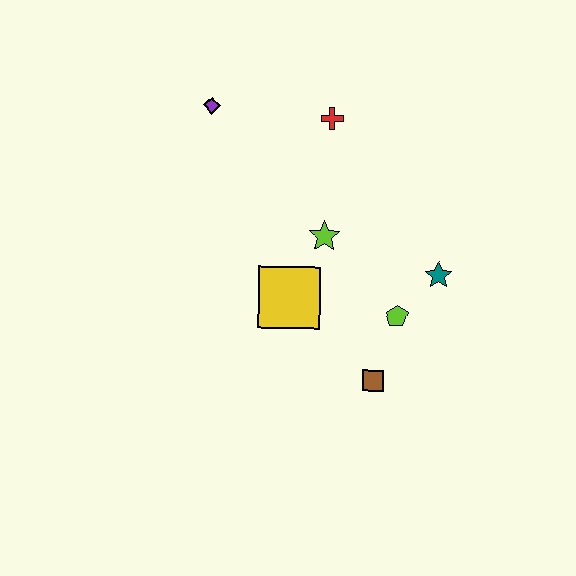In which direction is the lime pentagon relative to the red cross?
The lime pentagon is below the red cross.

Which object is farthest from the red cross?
The brown square is farthest from the red cross.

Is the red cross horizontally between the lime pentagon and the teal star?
No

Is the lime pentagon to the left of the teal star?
Yes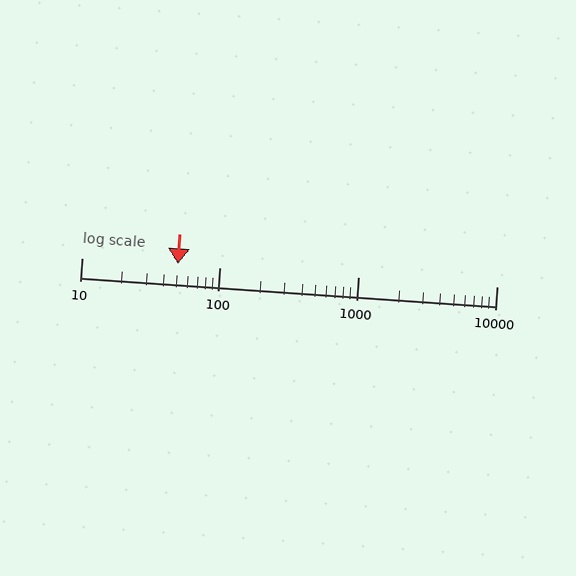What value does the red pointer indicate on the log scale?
The pointer indicates approximately 50.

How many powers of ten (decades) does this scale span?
The scale spans 3 decades, from 10 to 10000.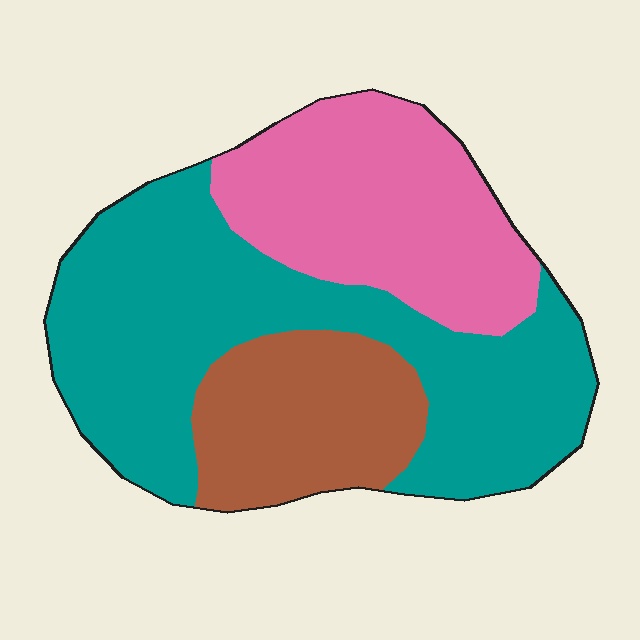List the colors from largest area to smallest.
From largest to smallest: teal, pink, brown.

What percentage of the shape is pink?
Pink takes up about one third (1/3) of the shape.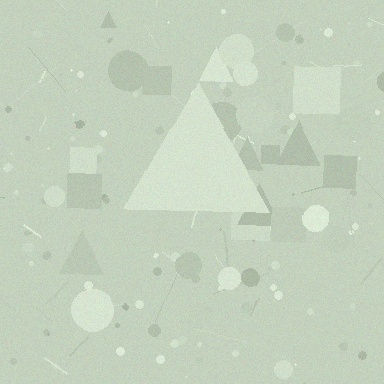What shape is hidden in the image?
A triangle is hidden in the image.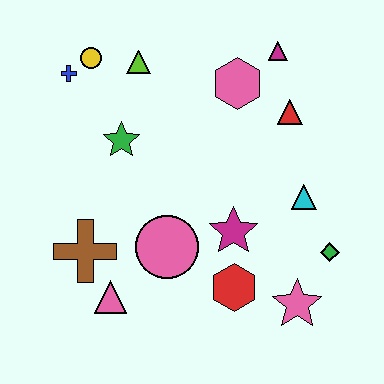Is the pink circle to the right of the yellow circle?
Yes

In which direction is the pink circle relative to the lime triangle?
The pink circle is below the lime triangle.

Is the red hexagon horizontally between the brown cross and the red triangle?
Yes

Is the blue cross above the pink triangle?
Yes